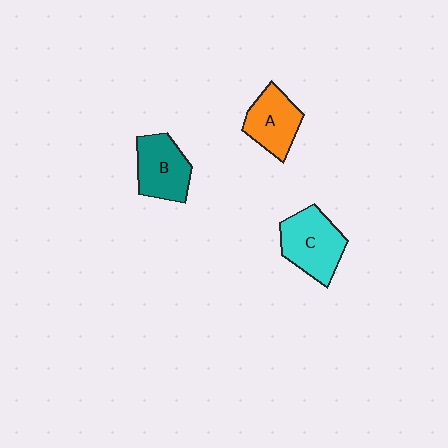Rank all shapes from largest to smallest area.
From largest to smallest: C (cyan), B (teal), A (orange).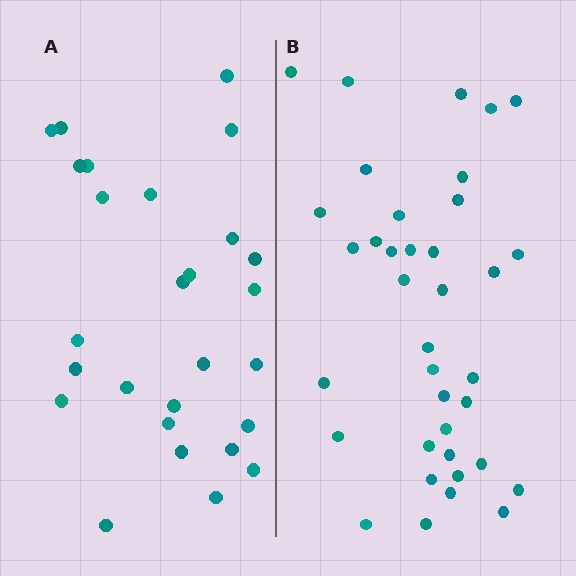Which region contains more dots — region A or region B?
Region B (the right region) has more dots.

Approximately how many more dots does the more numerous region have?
Region B has roughly 10 or so more dots than region A.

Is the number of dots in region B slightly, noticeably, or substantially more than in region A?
Region B has noticeably more, but not dramatically so. The ratio is roughly 1.4 to 1.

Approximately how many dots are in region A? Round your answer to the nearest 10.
About 30 dots. (The exact count is 27, which rounds to 30.)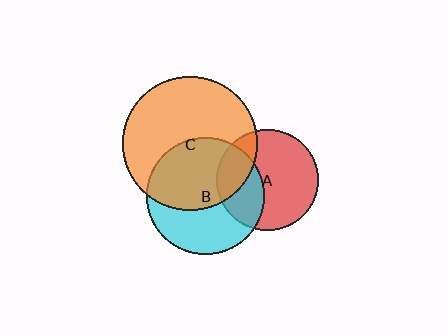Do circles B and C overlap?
Yes.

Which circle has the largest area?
Circle C (orange).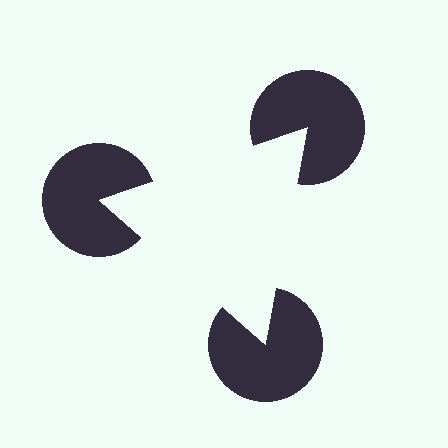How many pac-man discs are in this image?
There are 3 — one at each vertex of the illusory triangle.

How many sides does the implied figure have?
3 sides.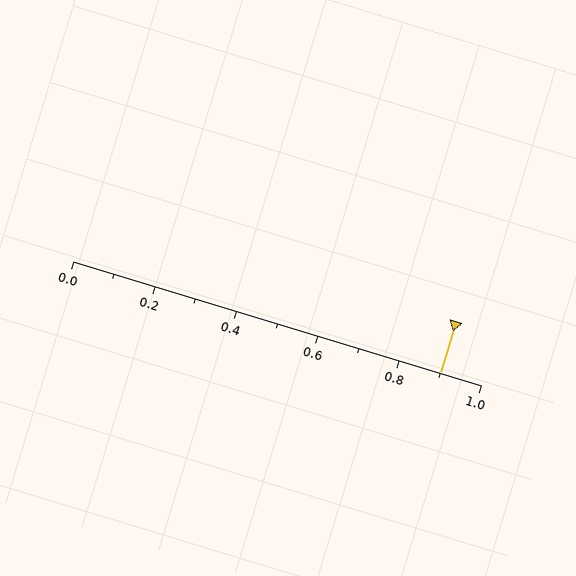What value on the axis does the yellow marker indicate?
The marker indicates approximately 0.9.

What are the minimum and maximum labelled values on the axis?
The axis runs from 0.0 to 1.0.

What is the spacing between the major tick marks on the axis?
The major ticks are spaced 0.2 apart.